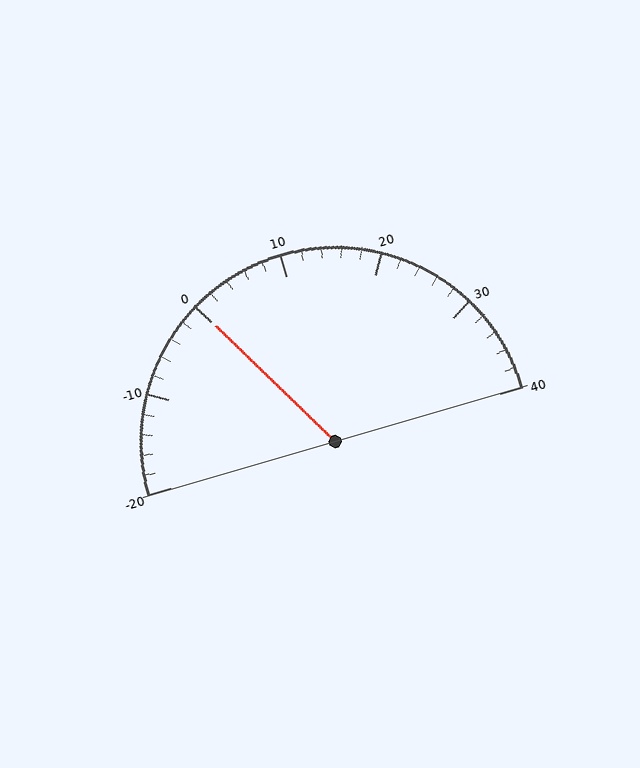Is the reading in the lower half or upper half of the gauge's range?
The reading is in the lower half of the range (-20 to 40).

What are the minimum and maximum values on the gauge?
The gauge ranges from -20 to 40.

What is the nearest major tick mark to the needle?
The nearest major tick mark is 0.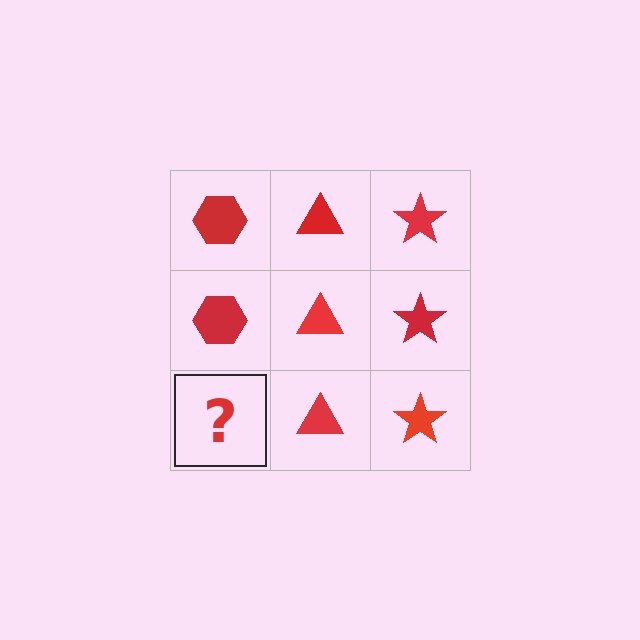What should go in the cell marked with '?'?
The missing cell should contain a red hexagon.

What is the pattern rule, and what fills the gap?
The rule is that each column has a consistent shape. The gap should be filled with a red hexagon.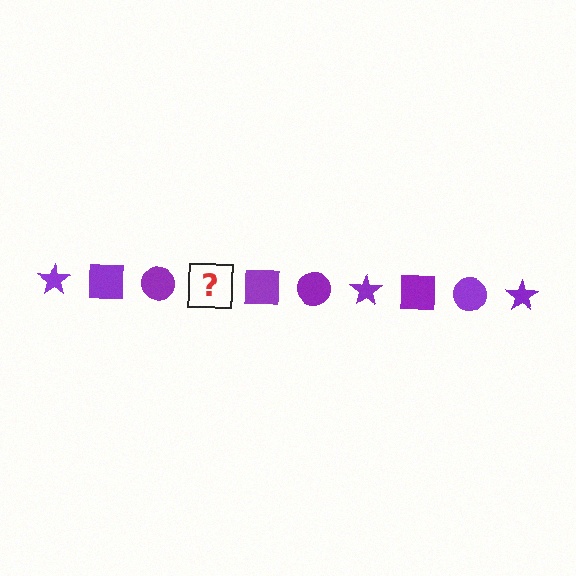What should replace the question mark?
The question mark should be replaced with a purple star.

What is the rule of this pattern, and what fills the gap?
The rule is that the pattern cycles through star, square, circle shapes in purple. The gap should be filled with a purple star.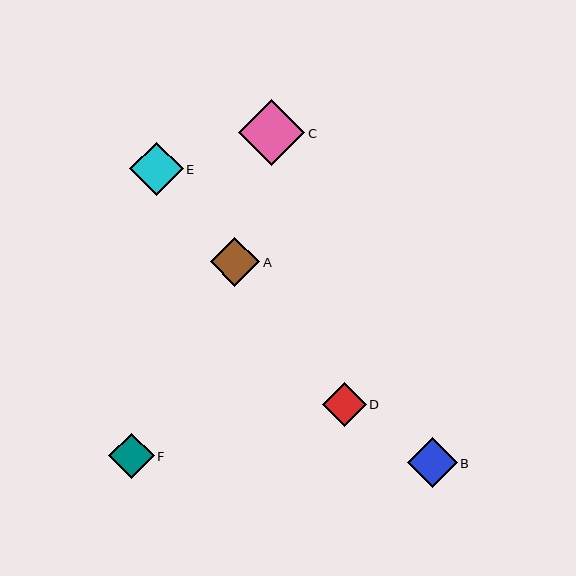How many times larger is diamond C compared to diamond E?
Diamond C is approximately 1.2 times the size of diamond E.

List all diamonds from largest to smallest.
From largest to smallest: C, E, B, A, F, D.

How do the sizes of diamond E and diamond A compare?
Diamond E and diamond A are approximately the same size.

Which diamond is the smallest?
Diamond D is the smallest with a size of approximately 44 pixels.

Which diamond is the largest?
Diamond C is the largest with a size of approximately 66 pixels.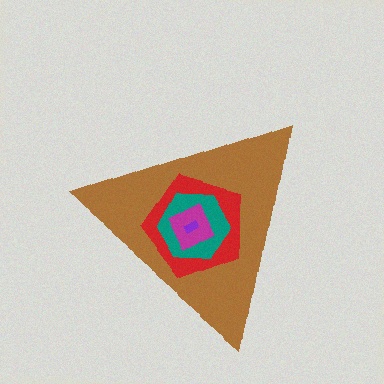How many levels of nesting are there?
5.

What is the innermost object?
The purple rectangle.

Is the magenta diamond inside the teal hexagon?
Yes.